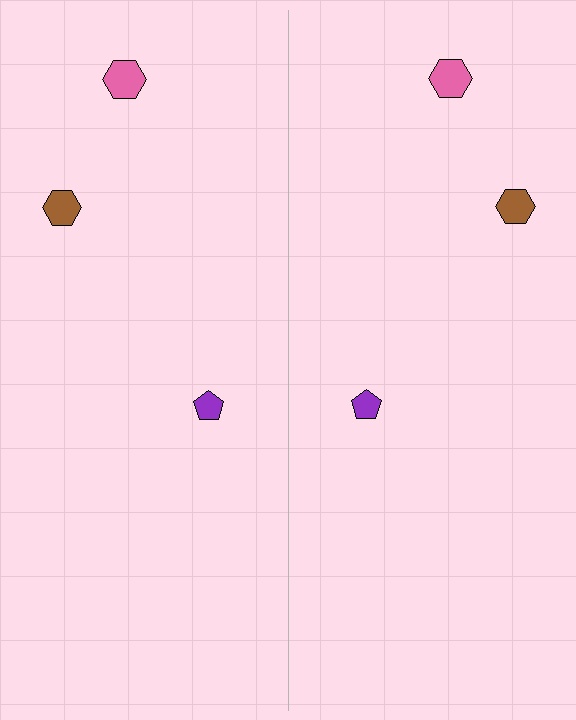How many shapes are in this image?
There are 6 shapes in this image.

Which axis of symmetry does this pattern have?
The pattern has a vertical axis of symmetry running through the center of the image.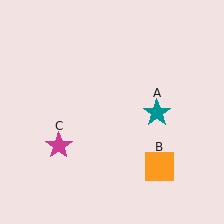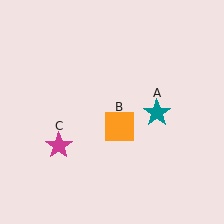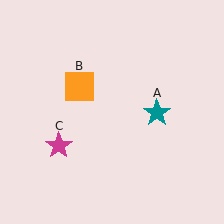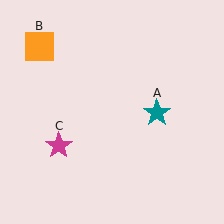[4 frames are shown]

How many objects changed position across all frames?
1 object changed position: orange square (object B).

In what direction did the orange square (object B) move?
The orange square (object B) moved up and to the left.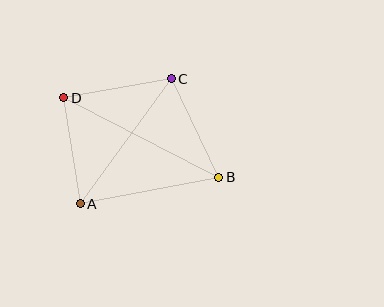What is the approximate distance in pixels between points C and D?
The distance between C and D is approximately 109 pixels.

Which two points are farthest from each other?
Points B and D are farthest from each other.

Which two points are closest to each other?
Points A and D are closest to each other.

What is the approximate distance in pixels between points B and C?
The distance between B and C is approximately 110 pixels.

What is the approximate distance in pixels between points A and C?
The distance between A and C is approximately 154 pixels.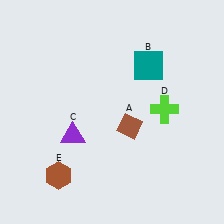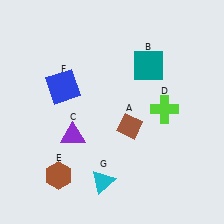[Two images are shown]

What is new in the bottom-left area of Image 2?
A cyan triangle (G) was added in the bottom-left area of Image 2.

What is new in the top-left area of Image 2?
A blue square (F) was added in the top-left area of Image 2.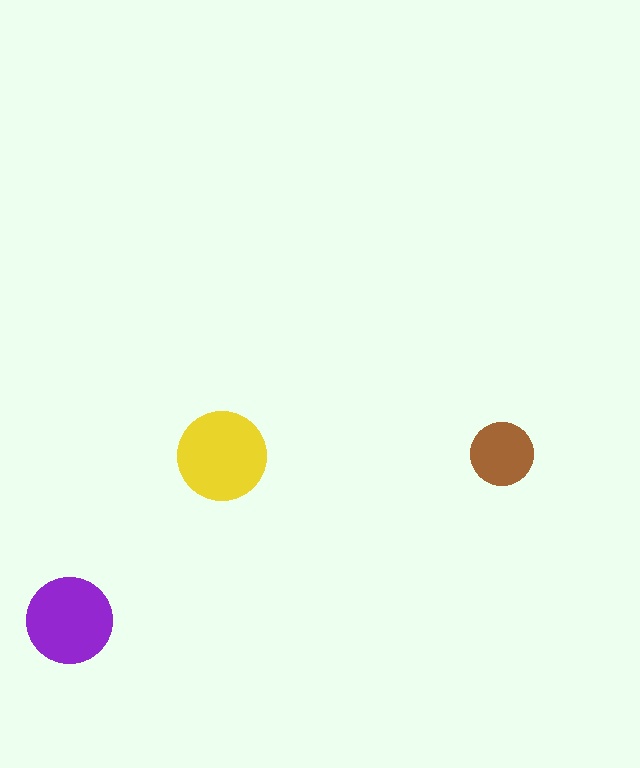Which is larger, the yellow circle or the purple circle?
The yellow one.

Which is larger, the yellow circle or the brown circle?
The yellow one.